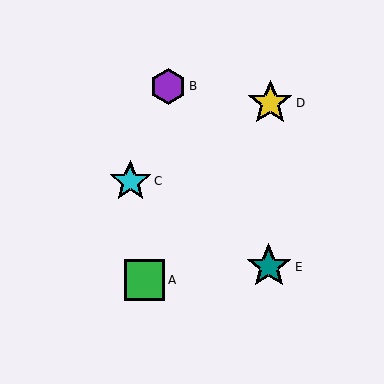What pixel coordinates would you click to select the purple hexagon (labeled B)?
Click at (168, 86) to select the purple hexagon B.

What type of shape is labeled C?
Shape C is a cyan star.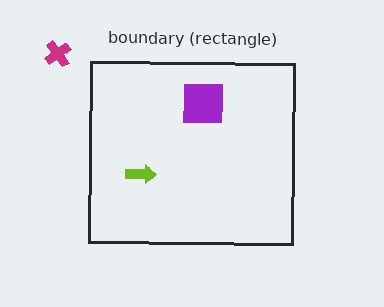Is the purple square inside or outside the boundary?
Inside.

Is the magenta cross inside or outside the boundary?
Outside.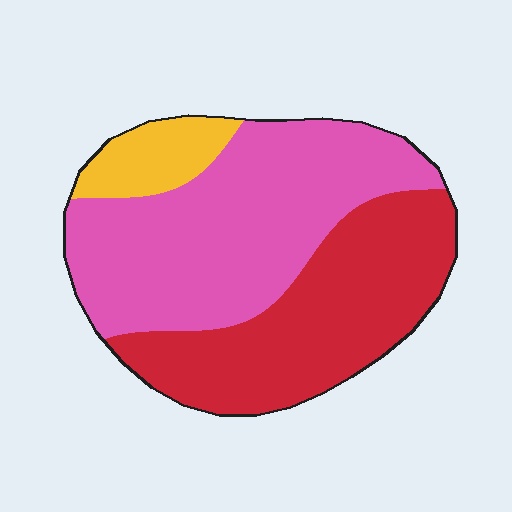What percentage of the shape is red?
Red covers roughly 40% of the shape.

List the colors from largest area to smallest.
From largest to smallest: pink, red, yellow.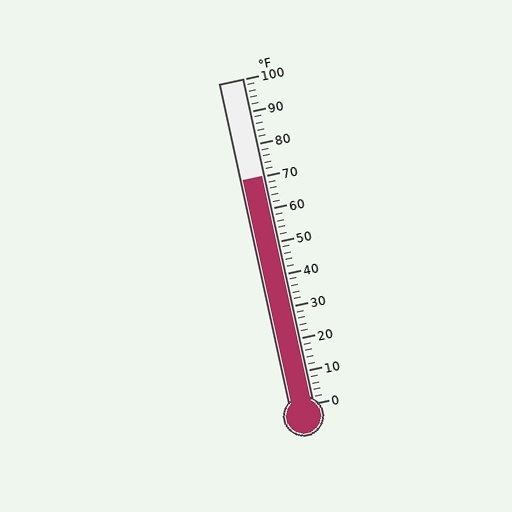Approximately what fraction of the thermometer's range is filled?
The thermometer is filled to approximately 70% of its range.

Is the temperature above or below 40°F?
The temperature is above 40°F.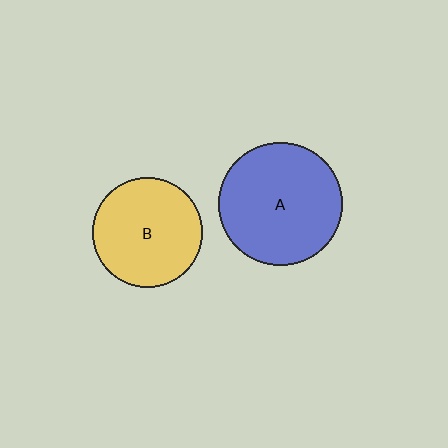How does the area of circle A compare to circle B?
Approximately 1.3 times.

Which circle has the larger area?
Circle A (blue).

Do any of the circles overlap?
No, none of the circles overlap.